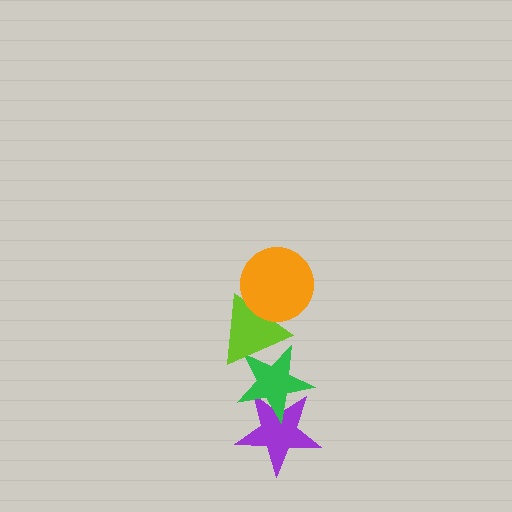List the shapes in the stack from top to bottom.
From top to bottom: the orange circle, the lime triangle, the green star, the purple star.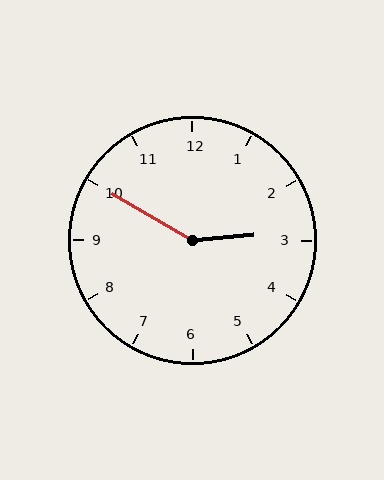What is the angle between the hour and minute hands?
Approximately 145 degrees.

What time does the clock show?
2:50.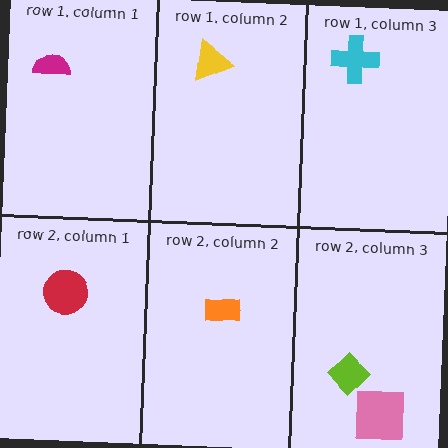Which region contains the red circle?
The row 2, column 1 region.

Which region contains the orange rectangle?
The row 2, column 2 region.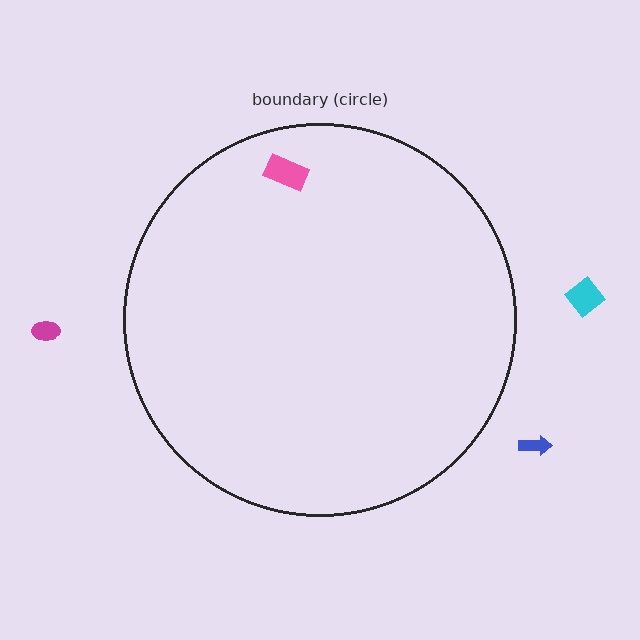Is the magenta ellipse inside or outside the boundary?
Outside.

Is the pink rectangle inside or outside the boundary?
Inside.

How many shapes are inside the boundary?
1 inside, 3 outside.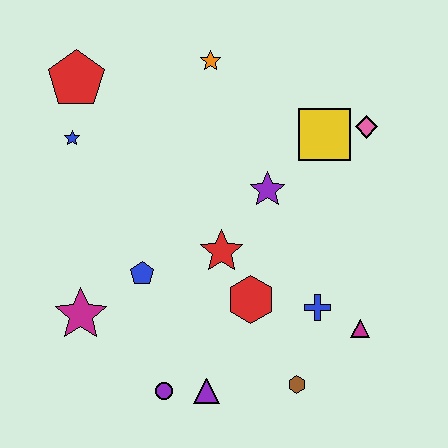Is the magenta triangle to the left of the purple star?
No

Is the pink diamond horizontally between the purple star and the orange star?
No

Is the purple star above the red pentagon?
No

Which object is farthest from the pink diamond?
The magenta star is farthest from the pink diamond.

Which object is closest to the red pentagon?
The blue star is closest to the red pentagon.